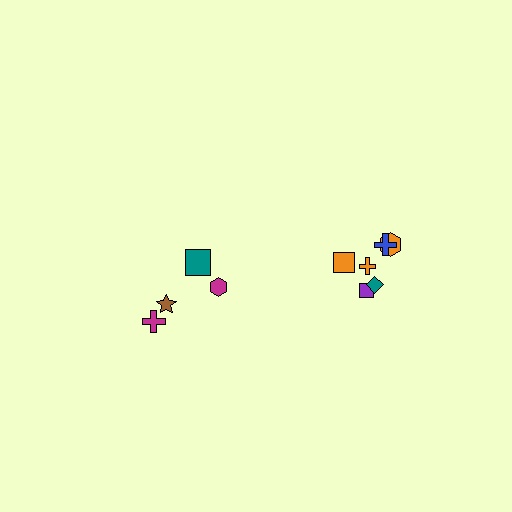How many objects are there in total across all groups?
There are 10 objects.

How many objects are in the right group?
There are 6 objects.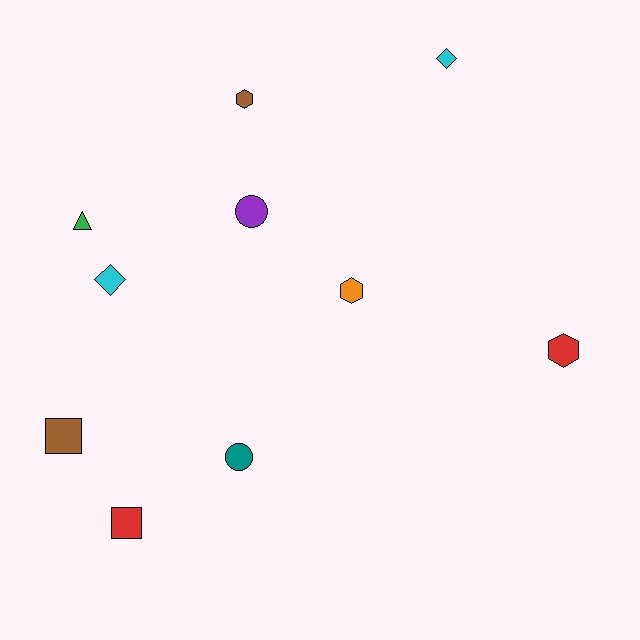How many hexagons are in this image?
There are 3 hexagons.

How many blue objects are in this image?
There are no blue objects.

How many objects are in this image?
There are 10 objects.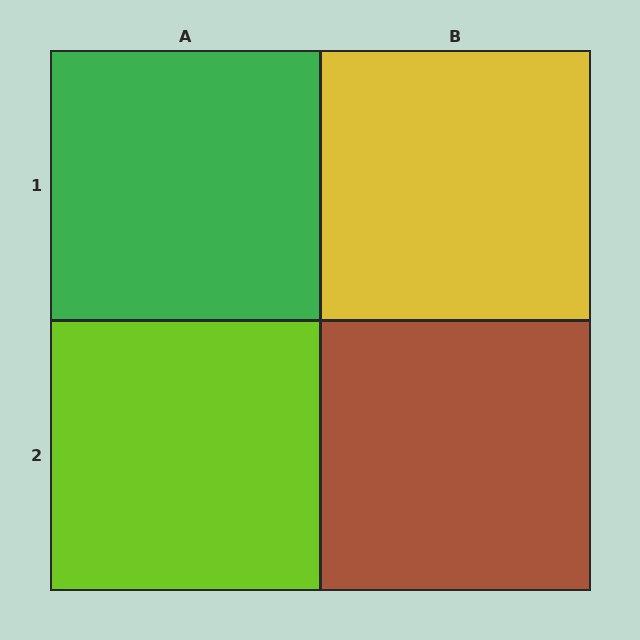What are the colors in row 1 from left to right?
Green, yellow.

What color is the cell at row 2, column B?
Brown.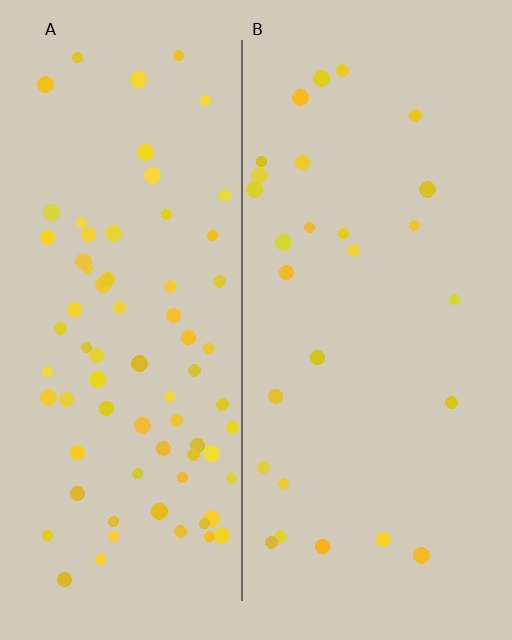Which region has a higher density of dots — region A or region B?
A (the left).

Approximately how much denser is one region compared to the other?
Approximately 2.7× — region A over region B.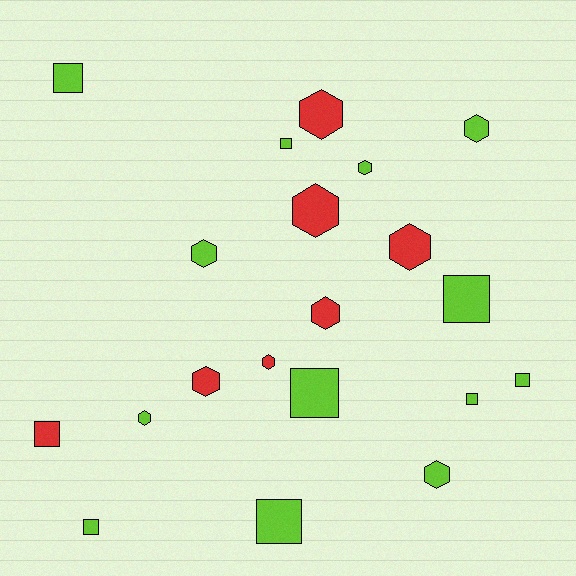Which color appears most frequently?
Lime, with 13 objects.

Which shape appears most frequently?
Hexagon, with 11 objects.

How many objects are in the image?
There are 20 objects.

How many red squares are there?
There is 1 red square.